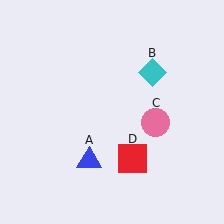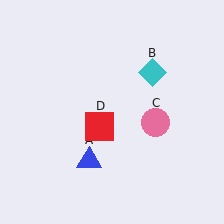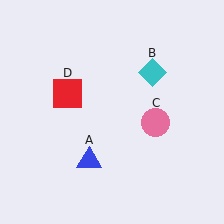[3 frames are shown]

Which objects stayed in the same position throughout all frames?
Blue triangle (object A) and cyan diamond (object B) and pink circle (object C) remained stationary.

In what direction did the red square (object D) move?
The red square (object D) moved up and to the left.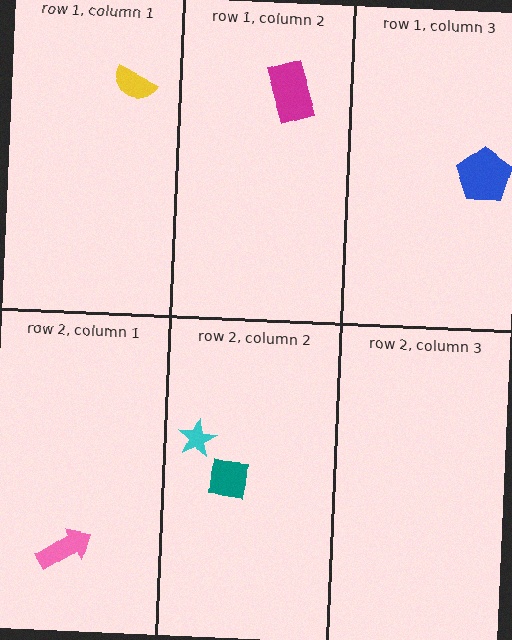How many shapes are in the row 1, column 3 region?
1.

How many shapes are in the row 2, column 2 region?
2.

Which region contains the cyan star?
The row 2, column 2 region.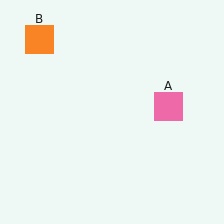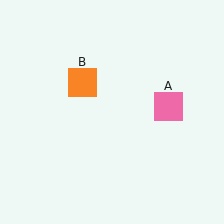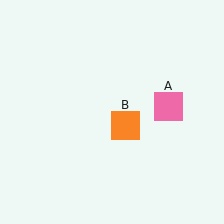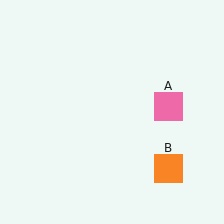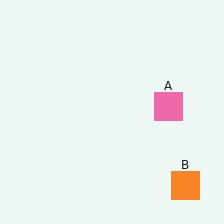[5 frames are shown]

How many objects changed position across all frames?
1 object changed position: orange square (object B).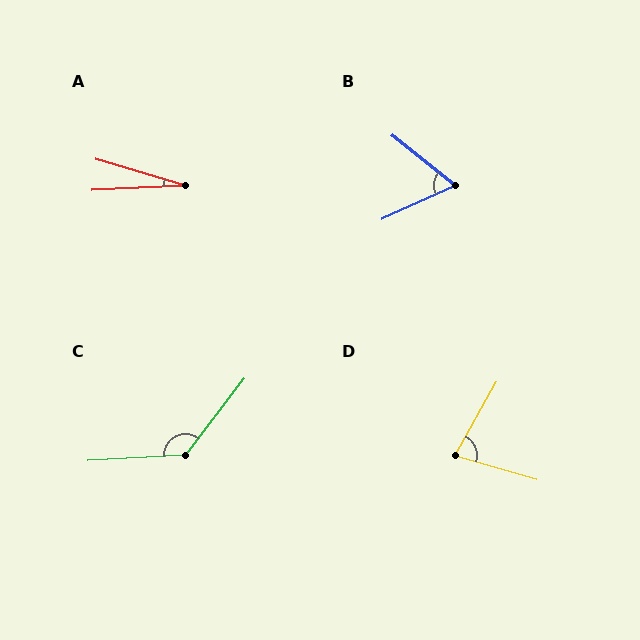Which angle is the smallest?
A, at approximately 19 degrees.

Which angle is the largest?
C, at approximately 131 degrees.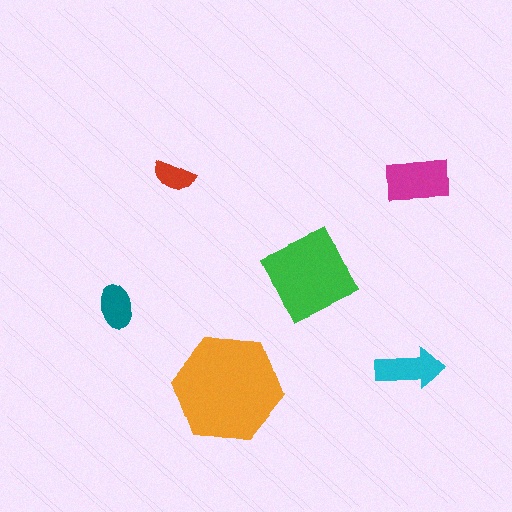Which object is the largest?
The orange hexagon.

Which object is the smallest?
The red semicircle.